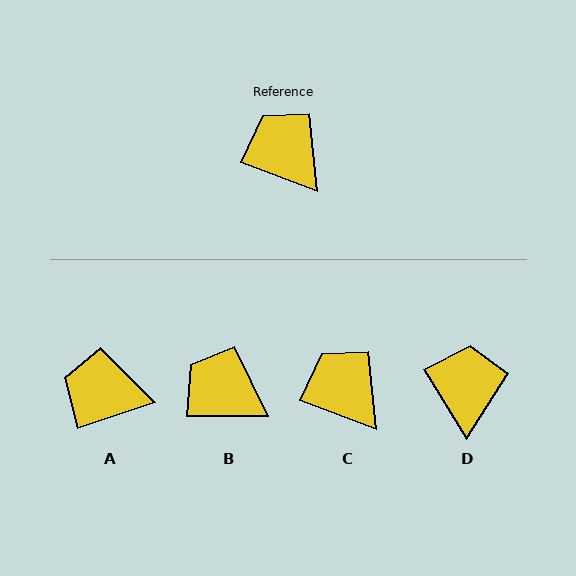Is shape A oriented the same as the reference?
No, it is off by about 39 degrees.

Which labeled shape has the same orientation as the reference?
C.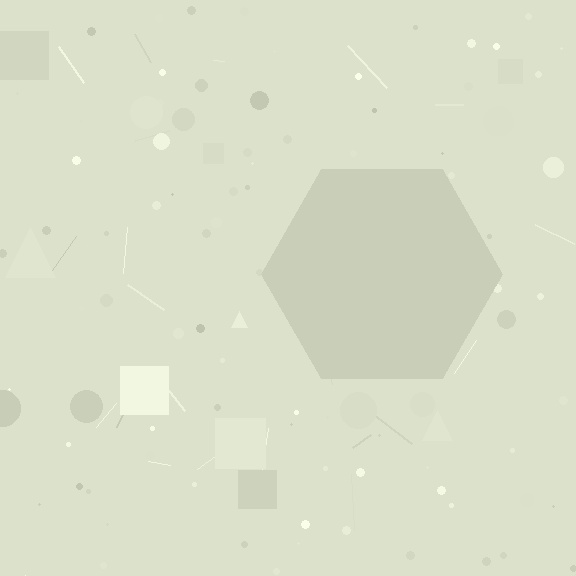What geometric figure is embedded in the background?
A hexagon is embedded in the background.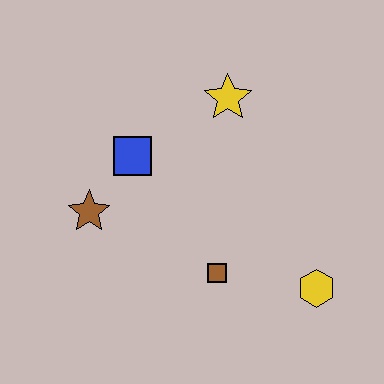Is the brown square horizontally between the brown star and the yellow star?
Yes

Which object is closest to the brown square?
The yellow hexagon is closest to the brown square.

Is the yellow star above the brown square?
Yes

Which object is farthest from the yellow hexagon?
The brown star is farthest from the yellow hexagon.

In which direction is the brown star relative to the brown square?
The brown star is to the left of the brown square.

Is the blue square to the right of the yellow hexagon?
No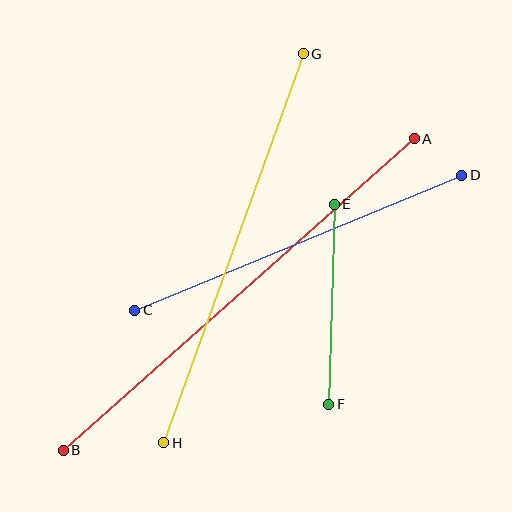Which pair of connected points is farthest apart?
Points A and B are farthest apart.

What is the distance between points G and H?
The distance is approximately 413 pixels.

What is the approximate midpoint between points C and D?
The midpoint is at approximately (298, 243) pixels.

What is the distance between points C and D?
The distance is approximately 354 pixels.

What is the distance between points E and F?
The distance is approximately 200 pixels.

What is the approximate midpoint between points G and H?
The midpoint is at approximately (233, 248) pixels.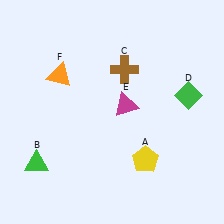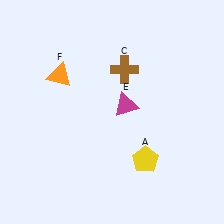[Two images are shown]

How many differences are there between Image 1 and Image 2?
There are 2 differences between the two images.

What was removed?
The green triangle (B), the green diamond (D) were removed in Image 2.